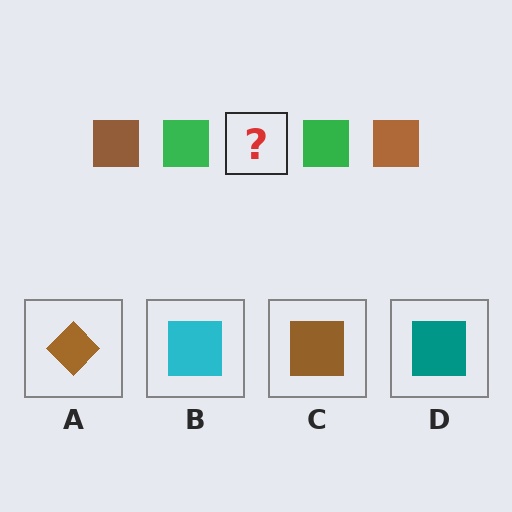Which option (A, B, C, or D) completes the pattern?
C.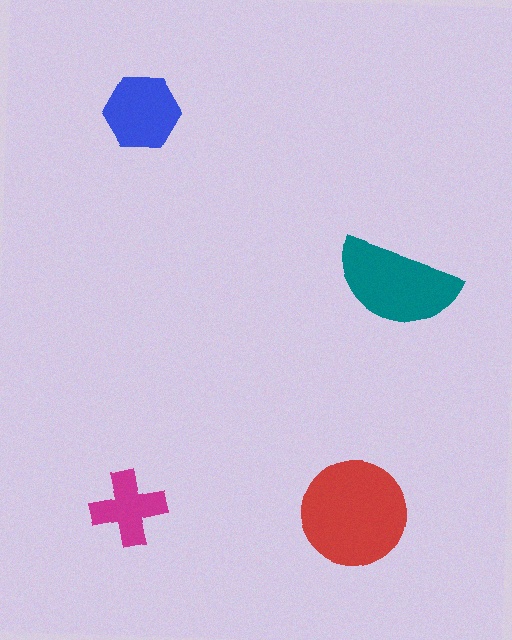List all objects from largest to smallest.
The red circle, the teal semicircle, the blue hexagon, the magenta cross.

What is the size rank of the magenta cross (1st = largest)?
4th.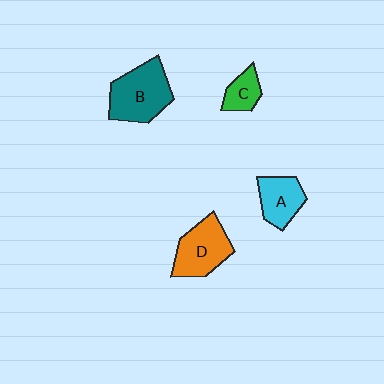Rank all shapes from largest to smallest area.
From largest to smallest: B (teal), D (orange), A (cyan), C (green).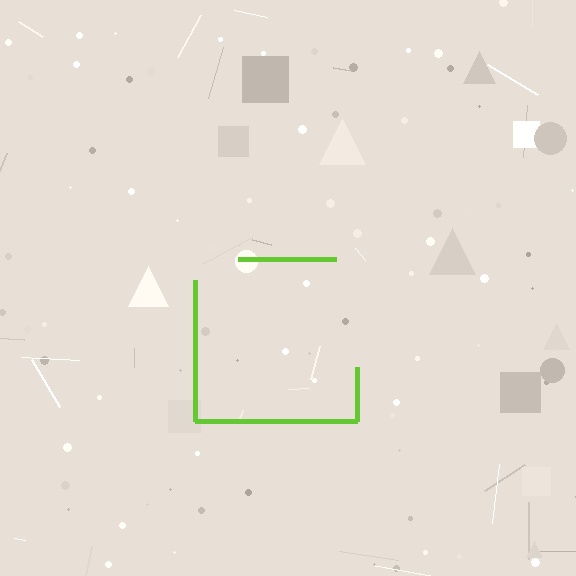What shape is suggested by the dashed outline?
The dashed outline suggests a square.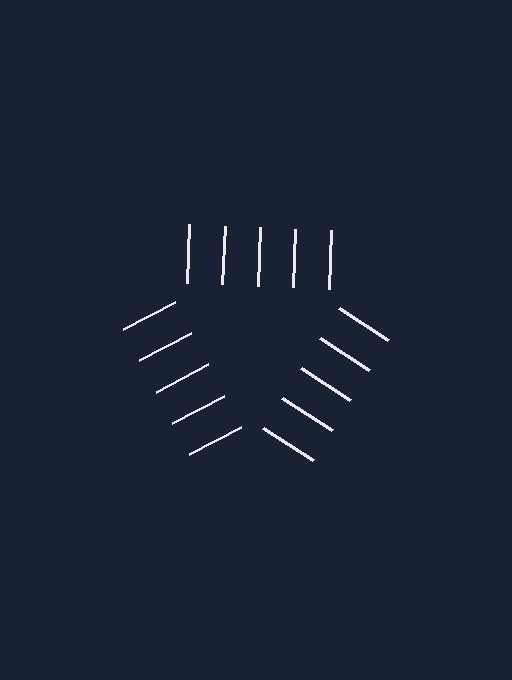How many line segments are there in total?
15 — 5 along each of the 3 edges.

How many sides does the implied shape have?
3 sides — the line-ends trace a triangle.